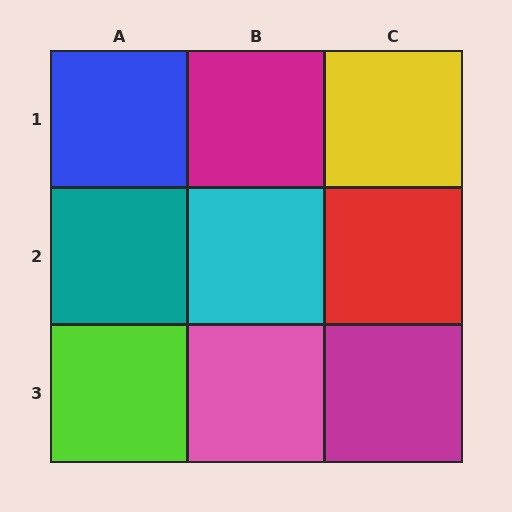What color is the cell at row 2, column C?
Red.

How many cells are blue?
1 cell is blue.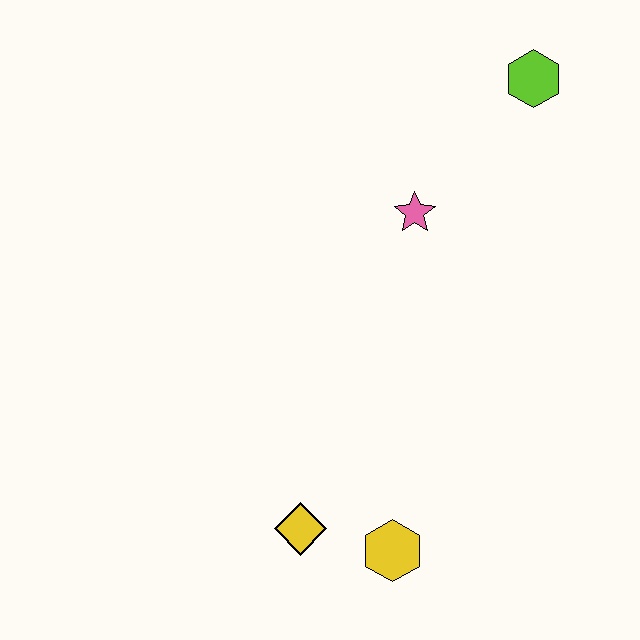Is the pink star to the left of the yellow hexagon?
No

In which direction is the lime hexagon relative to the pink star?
The lime hexagon is above the pink star.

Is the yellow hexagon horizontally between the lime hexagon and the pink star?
No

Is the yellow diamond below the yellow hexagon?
No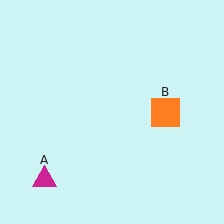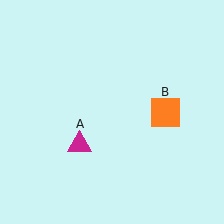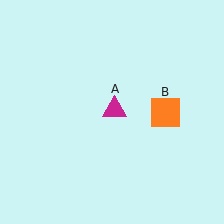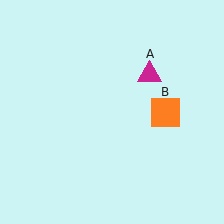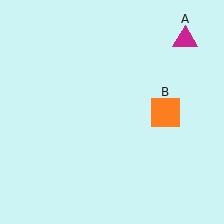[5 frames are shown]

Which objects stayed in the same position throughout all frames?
Orange square (object B) remained stationary.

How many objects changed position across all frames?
1 object changed position: magenta triangle (object A).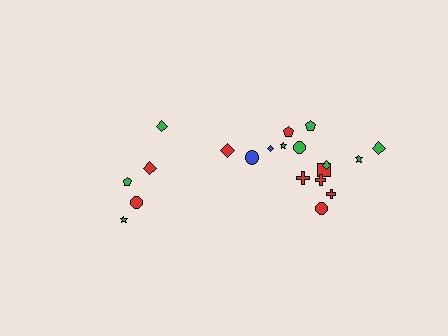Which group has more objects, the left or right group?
The right group.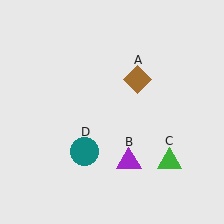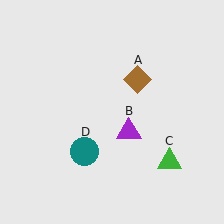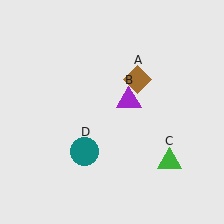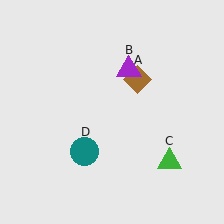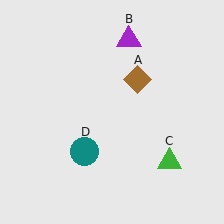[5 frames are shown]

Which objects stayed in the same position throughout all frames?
Brown diamond (object A) and green triangle (object C) and teal circle (object D) remained stationary.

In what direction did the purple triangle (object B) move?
The purple triangle (object B) moved up.